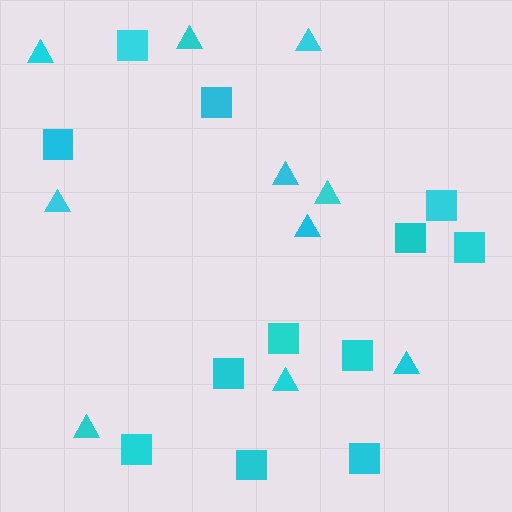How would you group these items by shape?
There are 2 groups: one group of squares (12) and one group of triangles (10).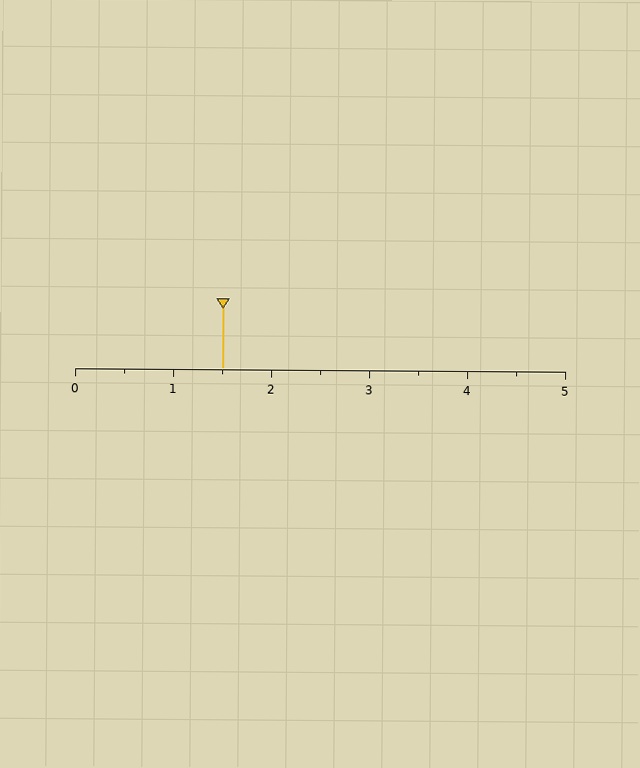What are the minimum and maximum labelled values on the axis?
The axis runs from 0 to 5.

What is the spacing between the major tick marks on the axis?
The major ticks are spaced 1 apart.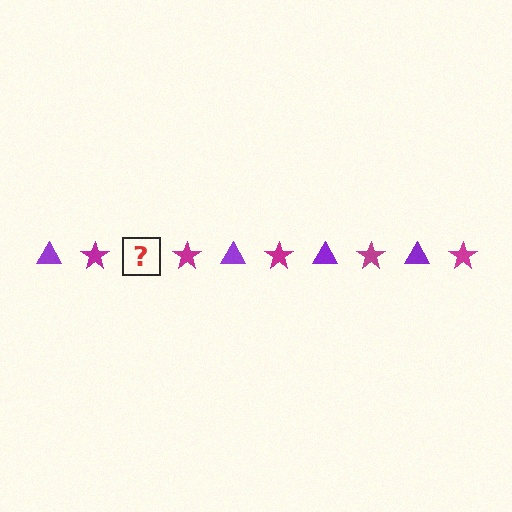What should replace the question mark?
The question mark should be replaced with a purple triangle.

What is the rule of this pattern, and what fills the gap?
The rule is that the pattern alternates between purple triangle and magenta star. The gap should be filled with a purple triangle.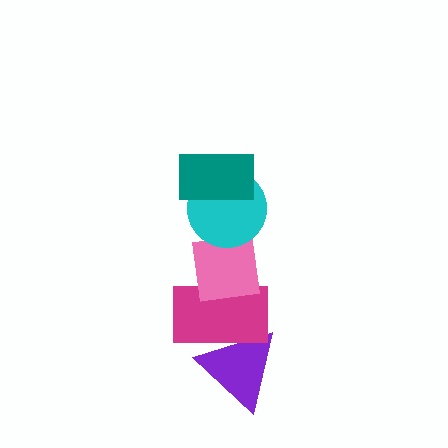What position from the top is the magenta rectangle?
The magenta rectangle is 4th from the top.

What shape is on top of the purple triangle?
The magenta rectangle is on top of the purple triangle.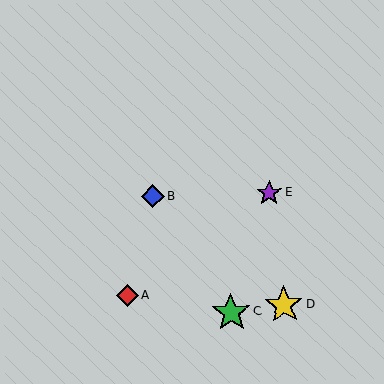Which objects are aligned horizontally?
Objects B, E are aligned horizontally.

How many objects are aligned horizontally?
2 objects (B, E) are aligned horizontally.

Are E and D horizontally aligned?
No, E is at y≈193 and D is at y≈305.